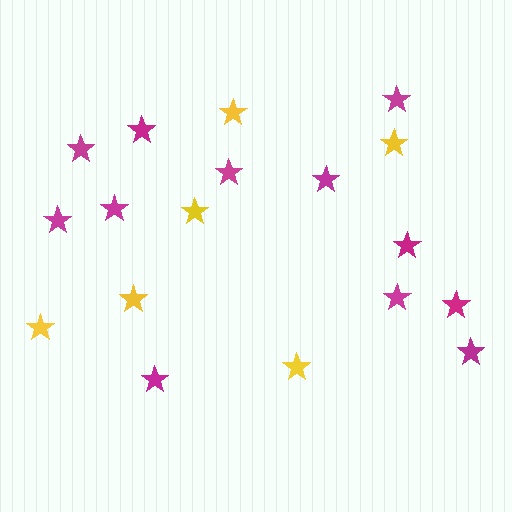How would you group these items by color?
There are 2 groups: one group of yellow stars (6) and one group of magenta stars (12).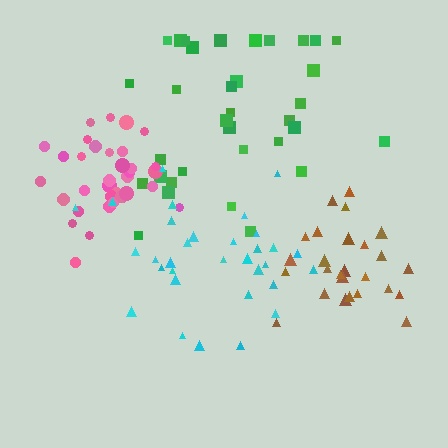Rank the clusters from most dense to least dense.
brown, pink, cyan, green.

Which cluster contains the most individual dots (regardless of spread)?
Pink (35).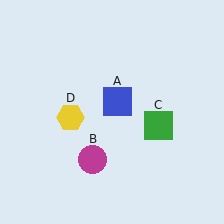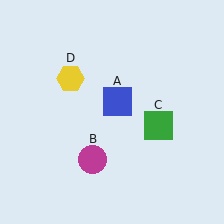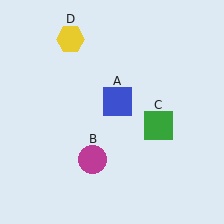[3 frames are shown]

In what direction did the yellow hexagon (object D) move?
The yellow hexagon (object D) moved up.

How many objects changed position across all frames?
1 object changed position: yellow hexagon (object D).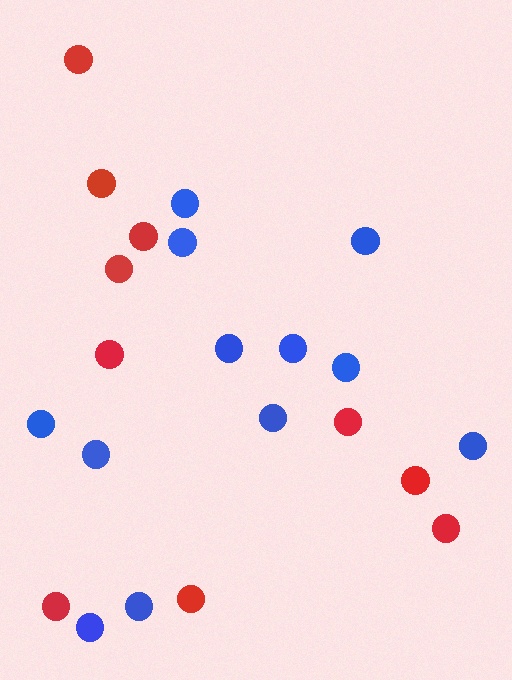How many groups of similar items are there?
There are 2 groups: one group of blue circles (12) and one group of red circles (10).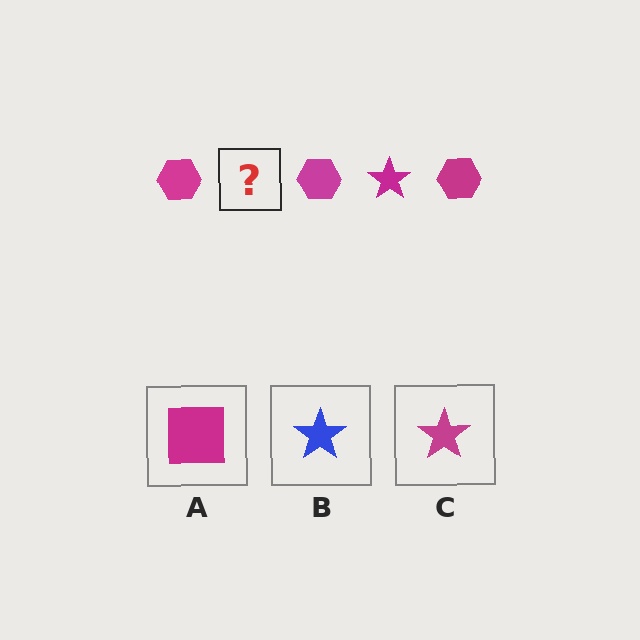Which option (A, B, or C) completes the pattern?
C.